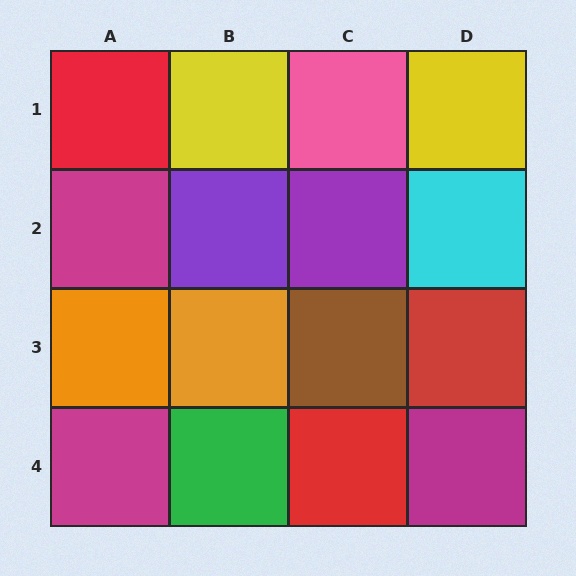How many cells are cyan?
1 cell is cyan.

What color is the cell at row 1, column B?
Yellow.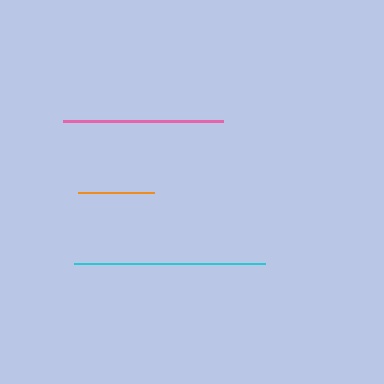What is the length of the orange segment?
The orange segment is approximately 76 pixels long.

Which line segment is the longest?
The cyan line is the longest at approximately 191 pixels.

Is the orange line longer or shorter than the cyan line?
The cyan line is longer than the orange line.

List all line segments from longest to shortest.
From longest to shortest: cyan, pink, orange.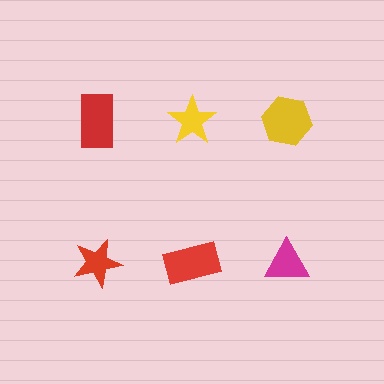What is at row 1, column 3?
A yellow hexagon.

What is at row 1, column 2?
A yellow star.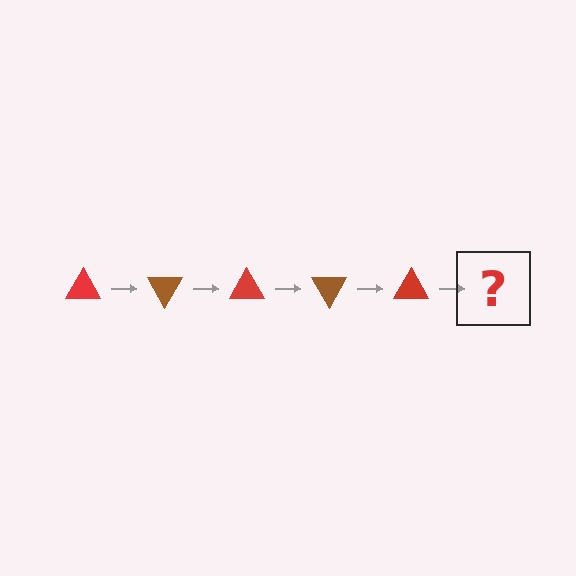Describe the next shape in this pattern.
It should be a brown triangle, rotated 300 degrees from the start.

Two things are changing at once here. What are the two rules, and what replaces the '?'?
The two rules are that it rotates 60 degrees each step and the color cycles through red and brown. The '?' should be a brown triangle, rotated 300 degrees from the start.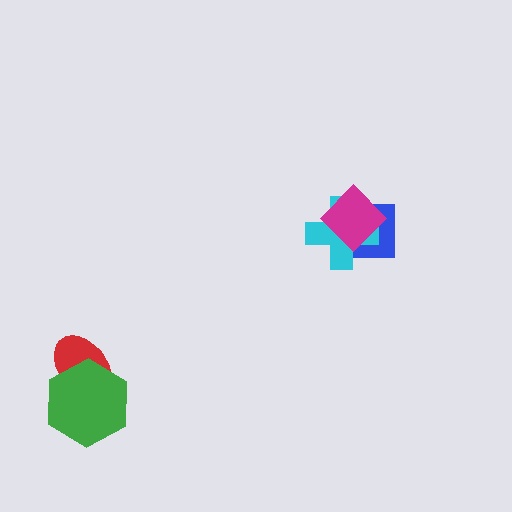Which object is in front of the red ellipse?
The green hexagon is in front of the red ellipse.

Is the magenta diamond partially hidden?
No, no other shape covers it.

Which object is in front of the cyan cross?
The magenta diamond is in front of the cyan cross.